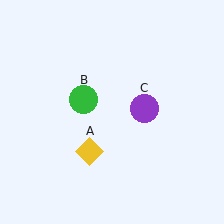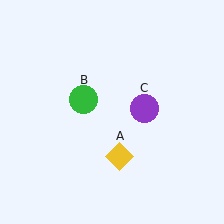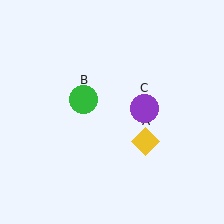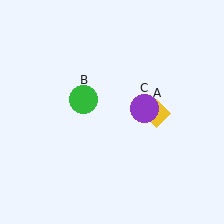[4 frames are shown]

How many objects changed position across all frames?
1 object changed position: yellow diamond (object A).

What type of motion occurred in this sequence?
The yellow diamond (object A) rotated counterclockwise around the center of the scene.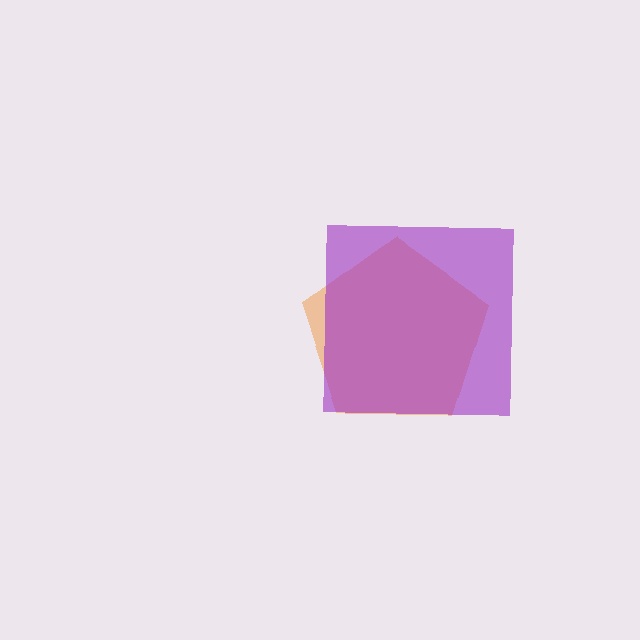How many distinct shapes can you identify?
There are 2 distinct shapes: an orange pentagon, a purple square.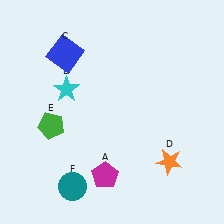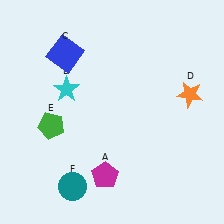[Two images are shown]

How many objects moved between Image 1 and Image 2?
1 object moved between the two images.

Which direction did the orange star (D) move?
The orange star (D) moved up.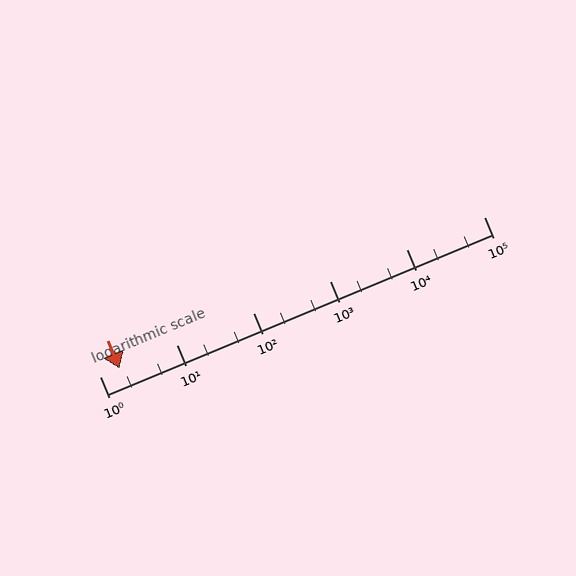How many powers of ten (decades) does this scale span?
The scale spans 5 decades, from 1 to 100000.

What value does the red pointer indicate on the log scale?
The pointer indicates approximately 1.8.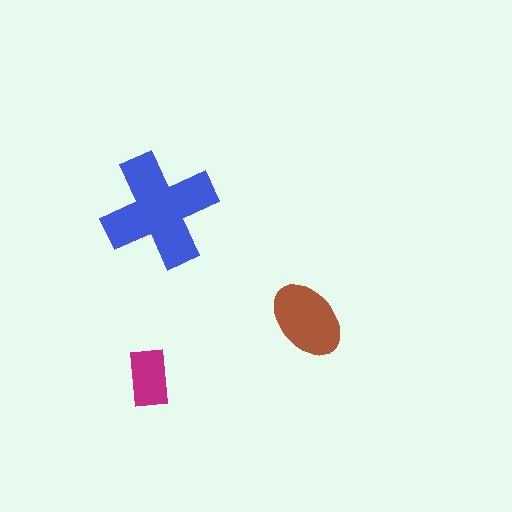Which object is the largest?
The blue cross.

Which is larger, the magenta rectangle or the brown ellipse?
The brown ellipse.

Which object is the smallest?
The magenta rectangle.